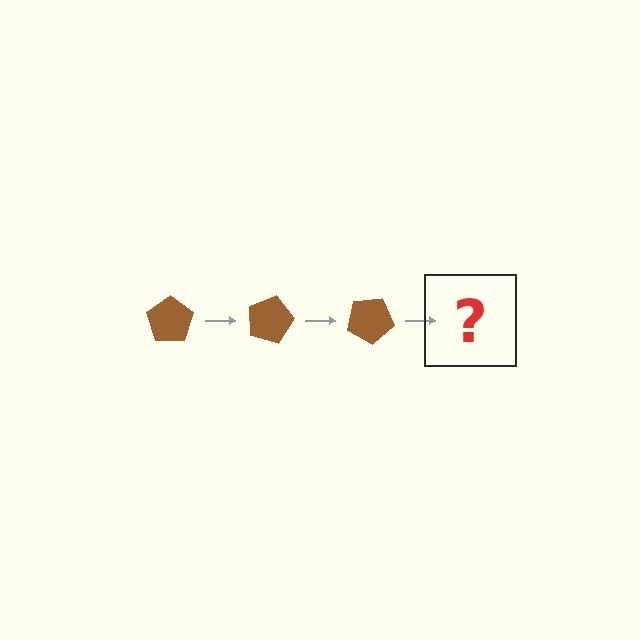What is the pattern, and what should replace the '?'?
The pattern is that the pentagon rotates 15 degrees each step. The '?' should be a brown pentagon rotated 45 degrees.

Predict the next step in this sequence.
The next step is a brown pentagon rotated 45 degrees.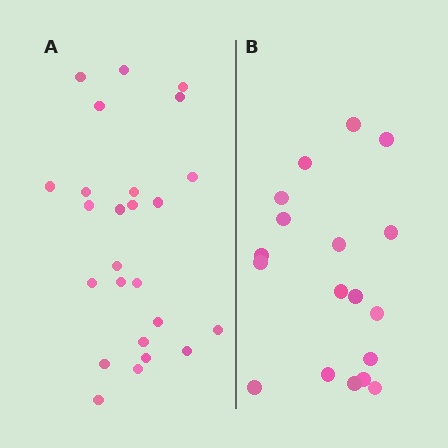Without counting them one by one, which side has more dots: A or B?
Region A (the left region) has more dots.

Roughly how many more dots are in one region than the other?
Region A has roughly 8 or so more dots than region B.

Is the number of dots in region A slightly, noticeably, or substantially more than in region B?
Region A has noticeably more, but not dramatically so. The ratio is roughly 1.4 to 1.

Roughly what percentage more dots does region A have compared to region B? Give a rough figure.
About 40% more.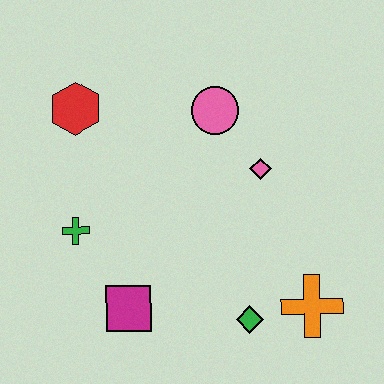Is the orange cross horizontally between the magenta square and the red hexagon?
No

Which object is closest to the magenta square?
The green cross is closest to the magenta square.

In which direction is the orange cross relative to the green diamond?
The orange cross is to the right of the green diamond.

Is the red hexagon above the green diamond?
Yes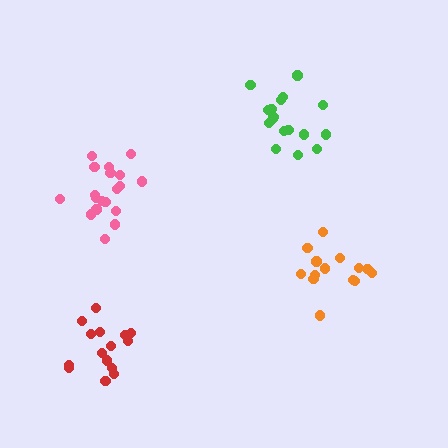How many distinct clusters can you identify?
There are 4 distinct clusters.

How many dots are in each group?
Group 1: 17 dots, Group 2: 19 dots, Group 3: 14 dots, Group 4: 15 dots (65 total).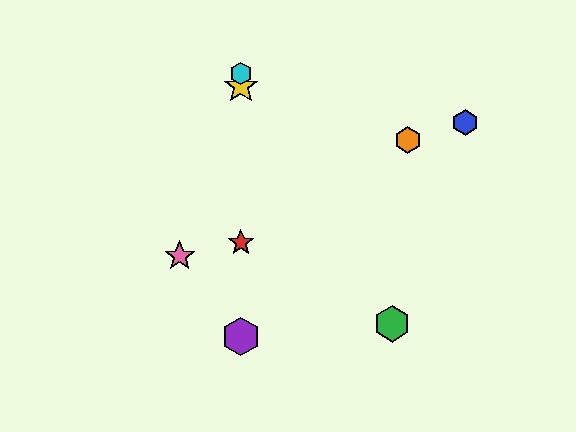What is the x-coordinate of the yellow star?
The yellow star is at x≈241.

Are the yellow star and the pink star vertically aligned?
No, the yellow star is at x≈241 and the pink star is at x≈180.